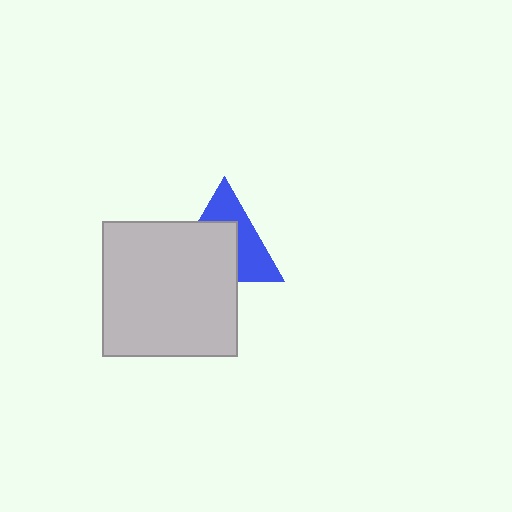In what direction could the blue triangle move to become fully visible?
The blue triangle could move toward the upper-right. That would shift it out from behind the light gray square entirely.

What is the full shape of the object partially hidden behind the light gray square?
The partially hidden object is a blue triangle.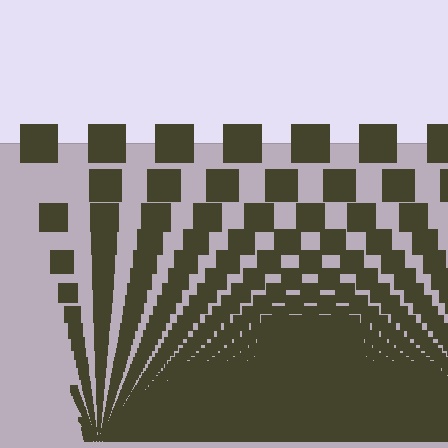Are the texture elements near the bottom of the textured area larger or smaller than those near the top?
Smaller. The gradient is inverted — elements near the bottom are smaller and denser.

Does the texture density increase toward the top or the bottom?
Density increases toward the bottom.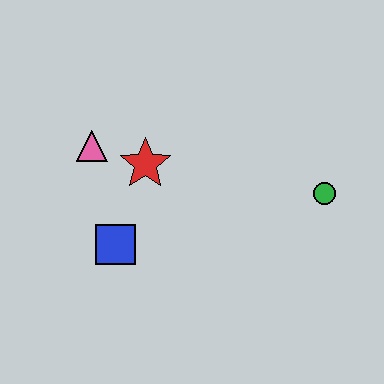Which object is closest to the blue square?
The red star is closest to the blue square.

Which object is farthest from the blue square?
The green circle is farthest from the blue square.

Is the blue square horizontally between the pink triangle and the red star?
Yes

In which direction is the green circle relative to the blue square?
The green circle is to the right of the blue square.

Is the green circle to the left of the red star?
No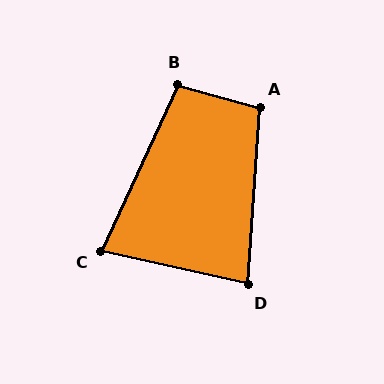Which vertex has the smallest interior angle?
C, at approximately 78 degrees.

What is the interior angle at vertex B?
Approximately 99 degrees (obtuse).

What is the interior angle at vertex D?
Approximately 81 degrees (acute).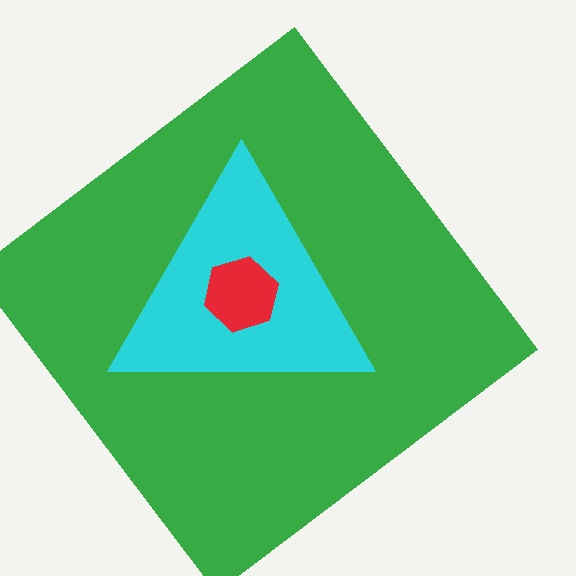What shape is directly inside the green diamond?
The cyan triangle.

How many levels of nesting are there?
3.